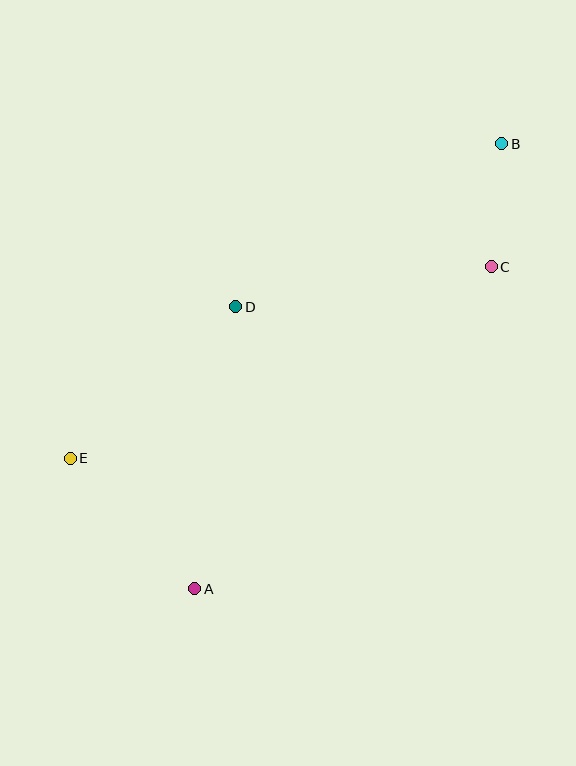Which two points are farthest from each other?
Points A and B are farthest from each other.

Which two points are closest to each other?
Points B and C are closest to each other.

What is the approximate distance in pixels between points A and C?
The distance between A and C is approximately 438 pixels.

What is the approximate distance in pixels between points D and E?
The distance between D and E is approximately 224 pixels.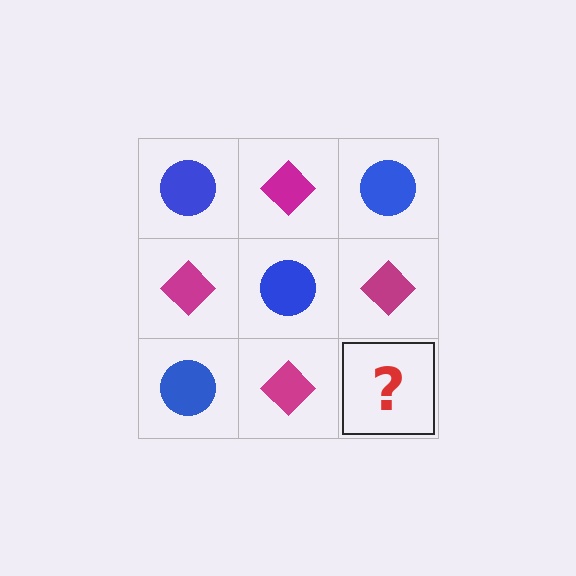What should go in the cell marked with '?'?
The missing cell should contain a blue circle.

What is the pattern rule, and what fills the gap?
The rule is that it alternates blue circle and magenta diamond in a checkerboard pattern. The gap should be filled with a blue circle.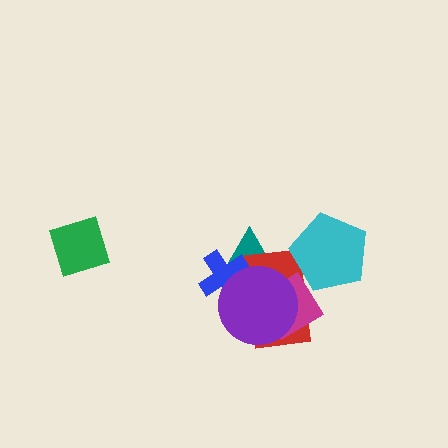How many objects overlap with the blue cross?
3 objects overlap with the blue cross.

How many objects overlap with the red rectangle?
5 objects overlap with the red rectangle.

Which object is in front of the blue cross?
The purple circle is in front of the blue cross.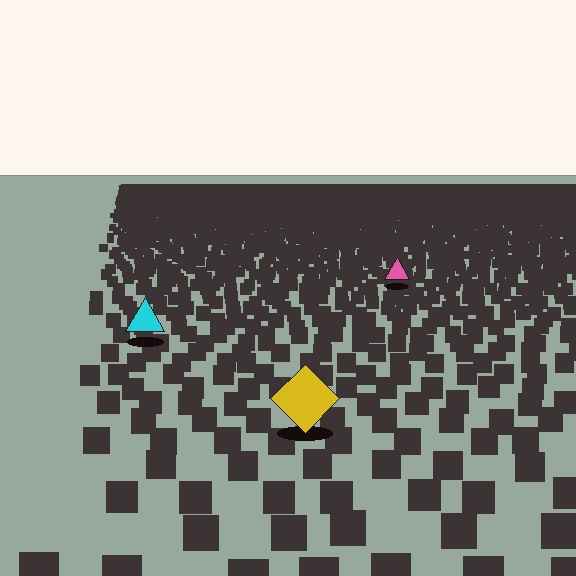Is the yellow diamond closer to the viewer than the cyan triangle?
Yes. The yellow diamond is closer — you can tell from the texture gradient: the ground texture is coarser near it.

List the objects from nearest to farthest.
From nearest to farthest: the yellow diamond, the cyan triangle, the pink triangle.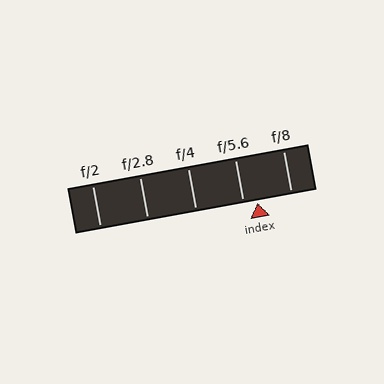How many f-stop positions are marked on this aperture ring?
There are 5 f-stop positions marked.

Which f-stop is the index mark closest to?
The index mark is closest to f/5.6.